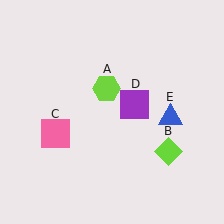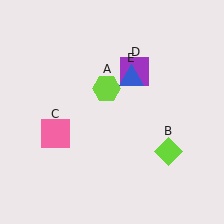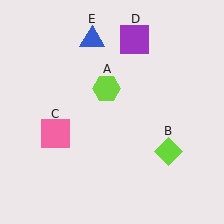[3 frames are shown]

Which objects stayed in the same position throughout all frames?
Lime hexagon (object A) and lime diamond (object B) and pink square (object C) remained stationary.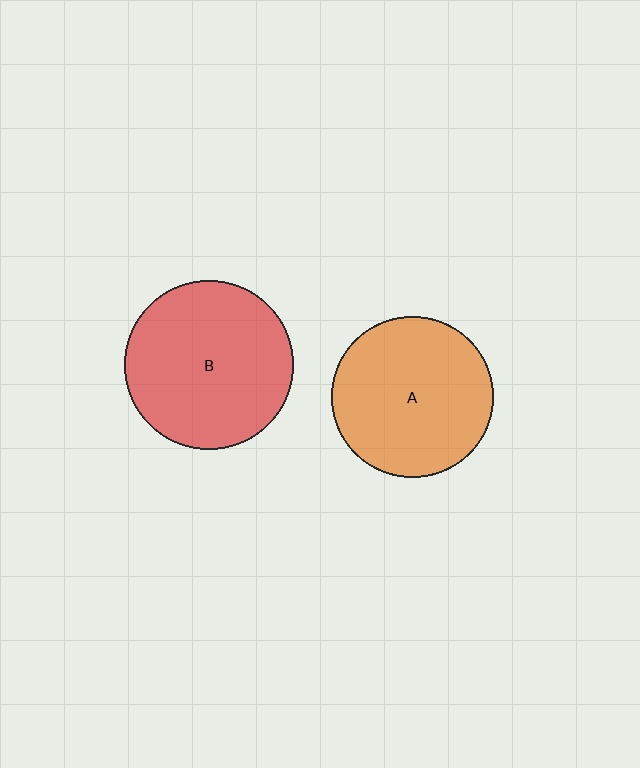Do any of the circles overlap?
No, none of the circles overlap.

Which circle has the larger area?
Circle B (red).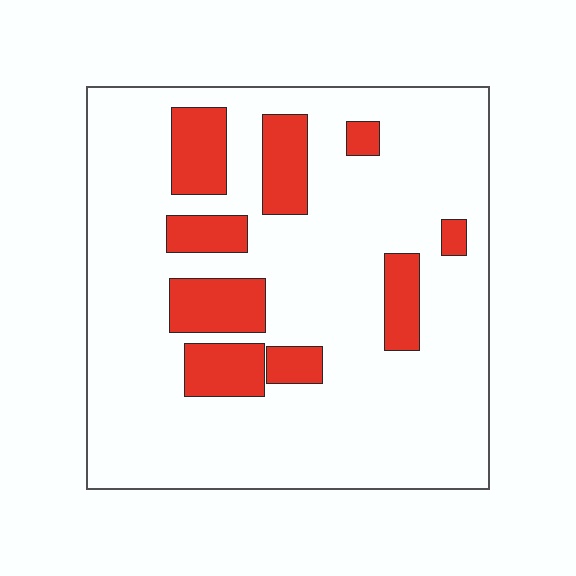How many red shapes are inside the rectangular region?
9.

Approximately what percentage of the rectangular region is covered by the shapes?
Approximately 20%.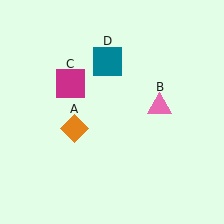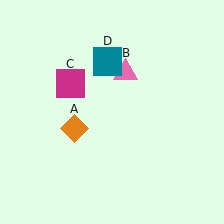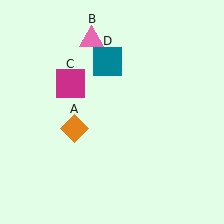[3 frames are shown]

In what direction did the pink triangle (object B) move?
The pink triangle (object B) moved up and to the left.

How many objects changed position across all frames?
1 object changed position: pink triangle (object B).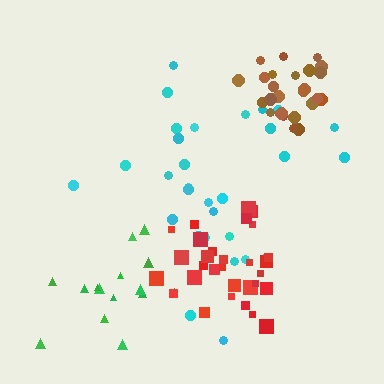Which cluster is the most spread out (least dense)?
Green.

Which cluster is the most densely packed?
Brown.